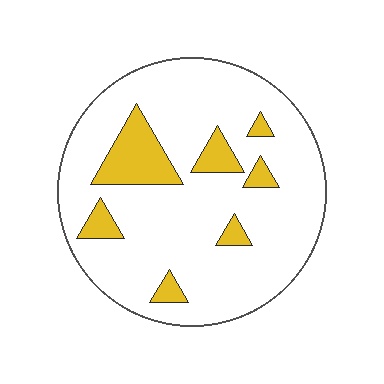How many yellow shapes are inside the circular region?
7.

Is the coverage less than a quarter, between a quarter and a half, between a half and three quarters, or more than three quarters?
Less than a quarter.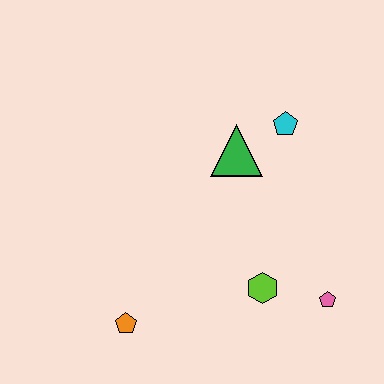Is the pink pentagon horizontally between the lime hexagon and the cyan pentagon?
No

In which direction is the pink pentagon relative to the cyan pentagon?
The pink pentagon is below the cyan pentagon.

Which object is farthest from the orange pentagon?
The cyan pentagon is farthest from the orange pentagon.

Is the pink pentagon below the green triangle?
Yes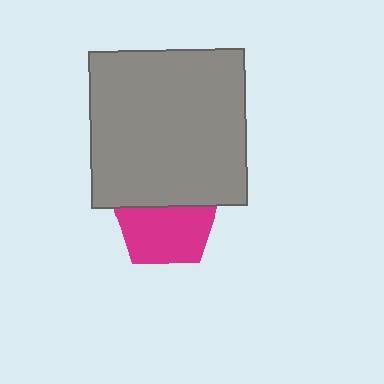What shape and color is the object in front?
The object in front is a gray square.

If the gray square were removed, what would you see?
You would see the complete magenta pentagon.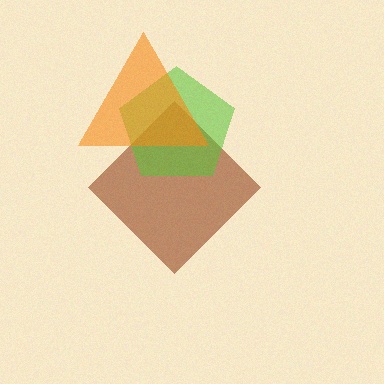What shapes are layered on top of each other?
The layered shapes are: a brown diamond, a lime pentagon, an orange triangle.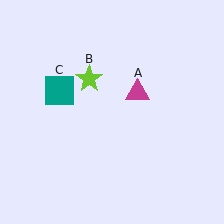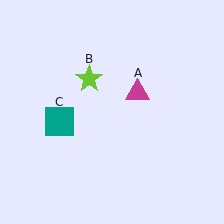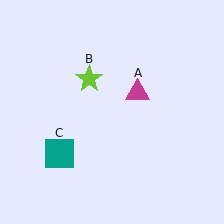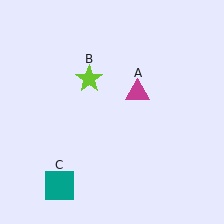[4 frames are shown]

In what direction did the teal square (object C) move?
The teal square (object C) moved down.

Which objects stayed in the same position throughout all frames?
Magenta triangle (object A) and lime star (object B) remained stationary.